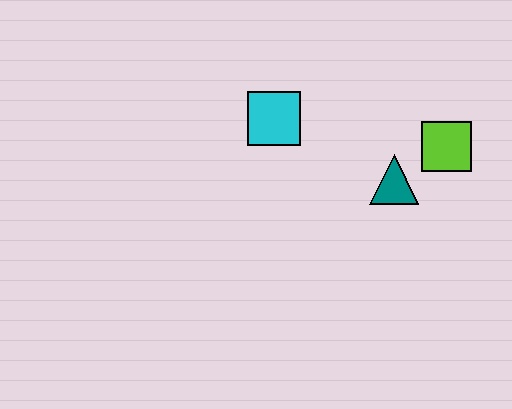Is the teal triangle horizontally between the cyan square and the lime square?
Yes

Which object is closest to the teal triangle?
The lime square is closest to the teal triangle.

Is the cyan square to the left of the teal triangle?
Yes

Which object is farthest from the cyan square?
The lime square is farthest from the cyan square.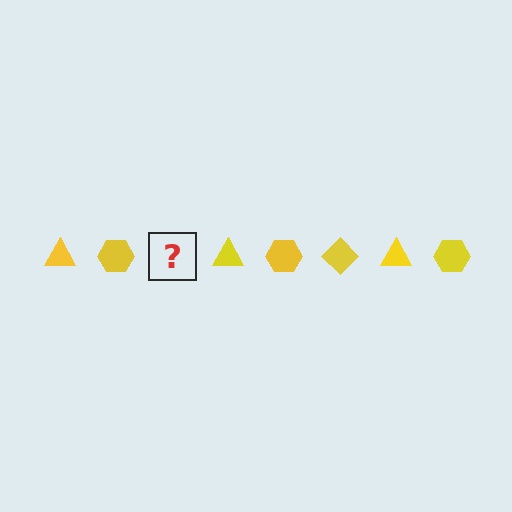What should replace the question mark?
The question mark should be replaced with a yellow diamond.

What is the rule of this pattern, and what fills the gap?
The rule is that the pattern cycles through triangle, hexagon, diamond shapes in yellow. The gap should be filled with a yellow diamond.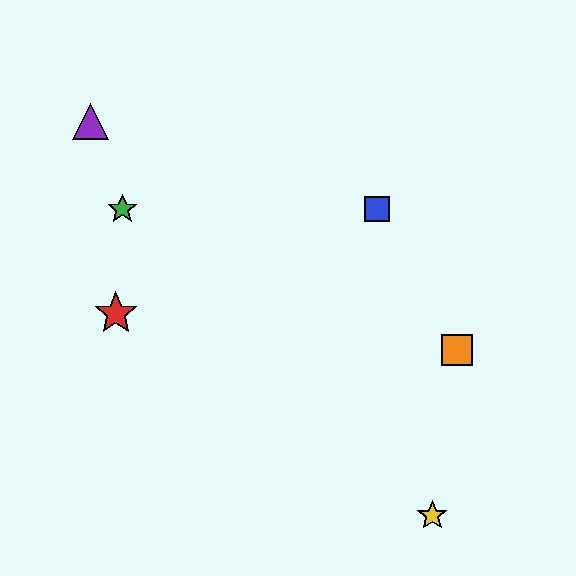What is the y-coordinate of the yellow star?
The yellow star is at y≈516.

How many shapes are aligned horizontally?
2 shapes (the blue square, the green star) are aligned horizontally.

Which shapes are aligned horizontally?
The blue square, the green star are aligned horizontally.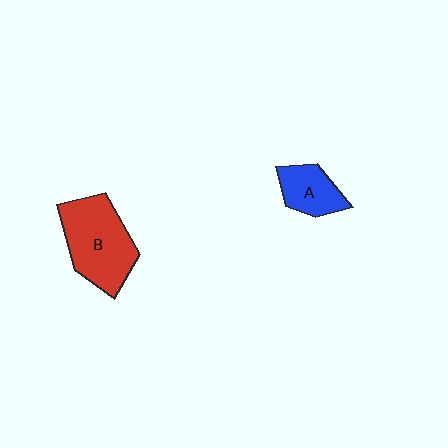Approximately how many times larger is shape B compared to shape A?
Approximately 2.0 times.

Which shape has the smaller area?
Shape A (blue).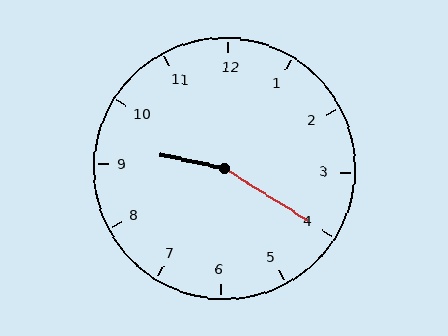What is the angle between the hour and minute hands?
Approximately 160 degrees.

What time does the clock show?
9:20.